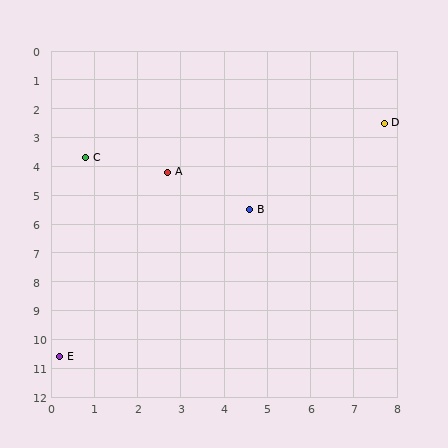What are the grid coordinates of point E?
Point E is at approximately (0.2, 10.6).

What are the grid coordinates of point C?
Point C is at approximately (0.8, 3.7).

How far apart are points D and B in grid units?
Points D and B are about 4.3 grid units apart.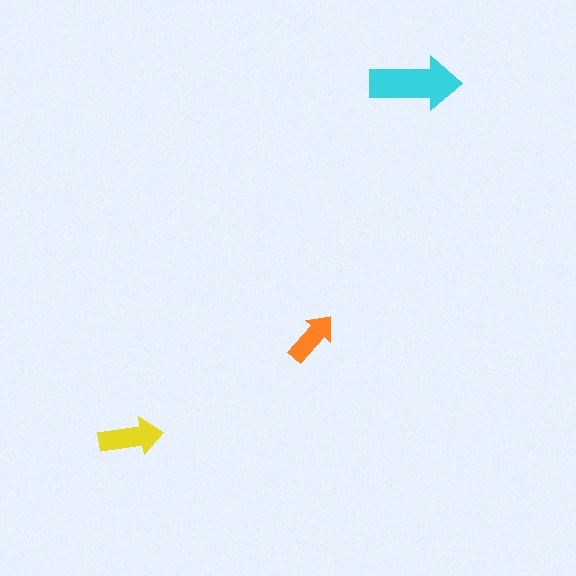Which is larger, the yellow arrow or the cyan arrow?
The cyan one.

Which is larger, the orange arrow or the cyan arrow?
The cyan one.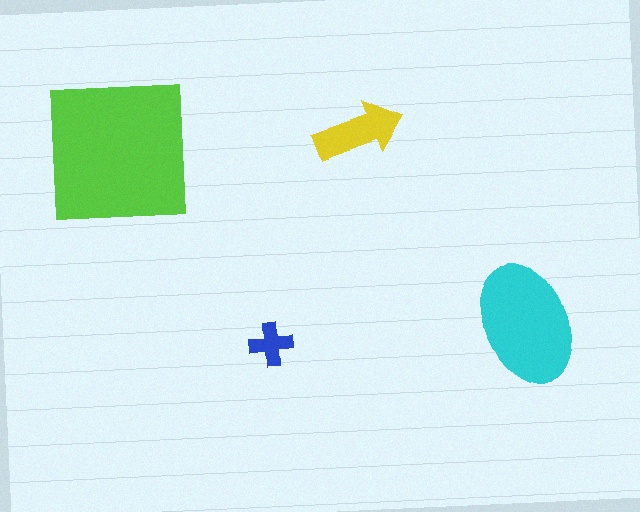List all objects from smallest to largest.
The blue cross, the yellow arrow, the cyan ellipse, the lime square.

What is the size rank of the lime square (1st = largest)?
1st.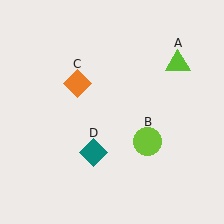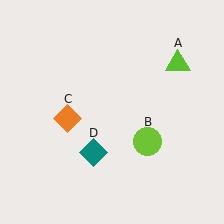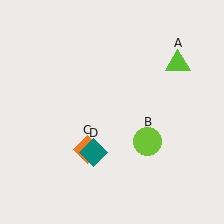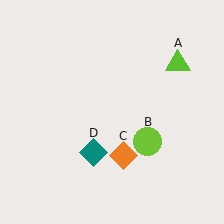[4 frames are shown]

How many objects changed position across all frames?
1 object changed position: orange diamond (object C).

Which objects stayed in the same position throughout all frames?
Lime triangle (object A) and lime circle (object B) and teal diamond (object D) remained stationary.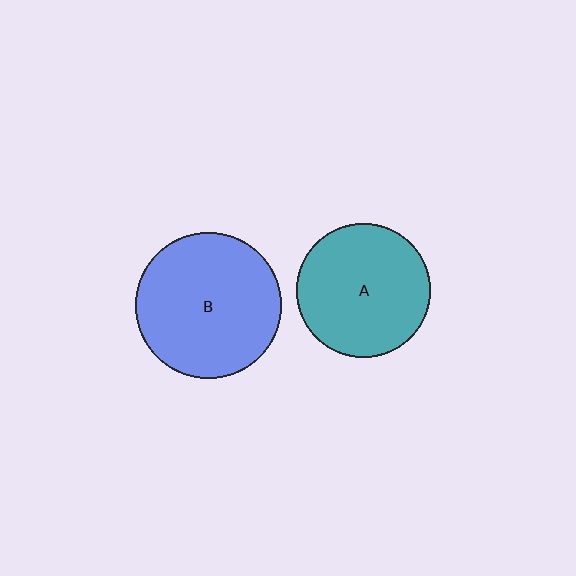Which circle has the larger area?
Circle B (blue).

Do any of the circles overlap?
No, none of the circles overlap.